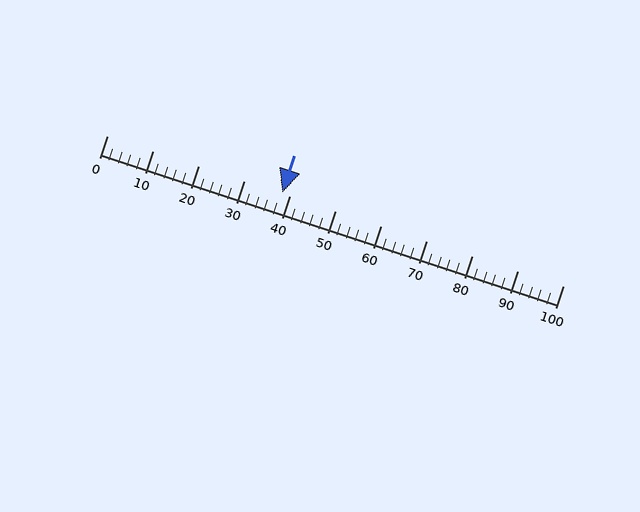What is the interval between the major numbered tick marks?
The major tick marks are spaced 10 units apart.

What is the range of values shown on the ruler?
The ruler shows values from 0 to 100.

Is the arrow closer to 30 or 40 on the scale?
The arrow is closer to 40.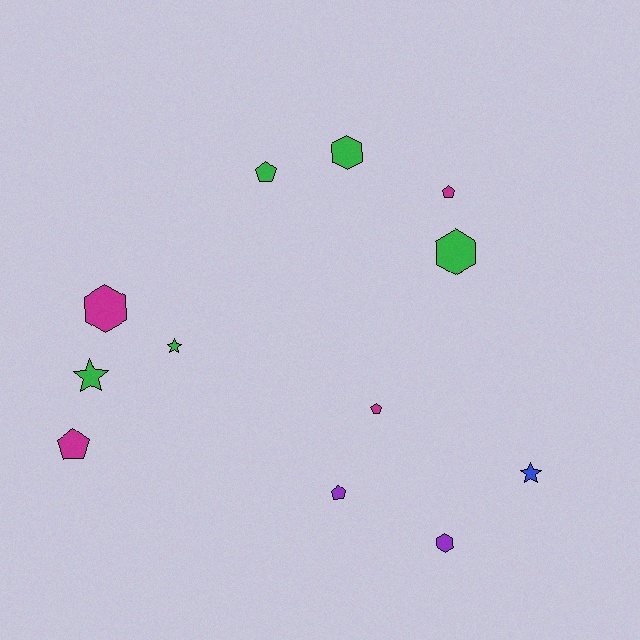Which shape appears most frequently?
Pentagon, with 5 objects.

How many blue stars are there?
There is 1 blue star.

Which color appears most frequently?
Green, with 5 objects.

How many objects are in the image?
There are 12 objects.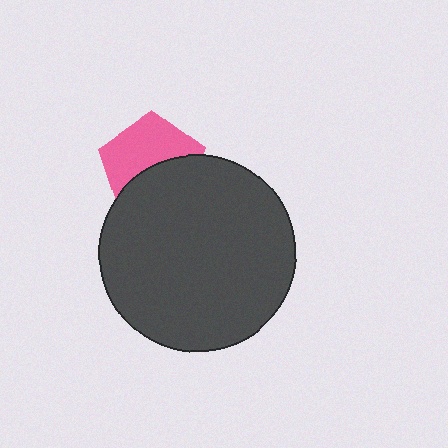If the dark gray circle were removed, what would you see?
You would see the complete pink pentagon.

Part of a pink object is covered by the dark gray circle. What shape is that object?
It is a pentagon.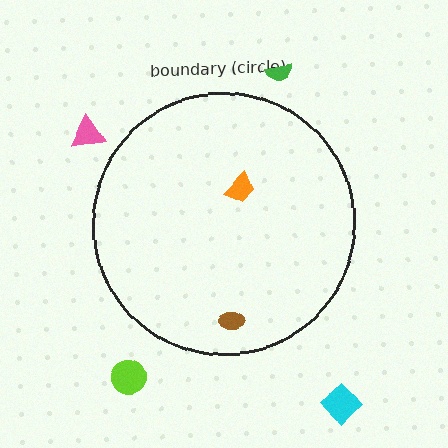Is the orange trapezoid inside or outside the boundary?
Inside.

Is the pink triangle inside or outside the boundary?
Outside.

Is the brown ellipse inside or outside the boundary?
Inside.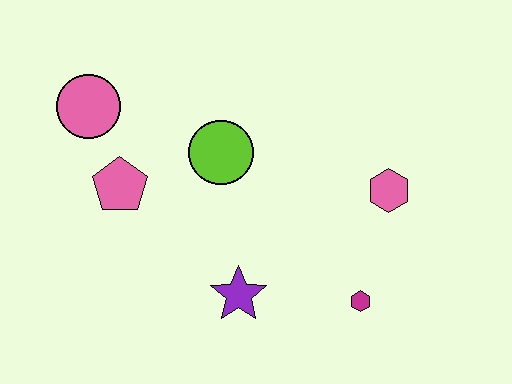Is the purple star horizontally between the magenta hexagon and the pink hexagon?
No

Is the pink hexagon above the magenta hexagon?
Yes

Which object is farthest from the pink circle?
The magenta hexagon is farthest from the pink circle.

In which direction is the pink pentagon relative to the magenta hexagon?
The pink pentagon is to the left of the magenta hexagon.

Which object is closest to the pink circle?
The pink pentagon is closest to the pink circle.